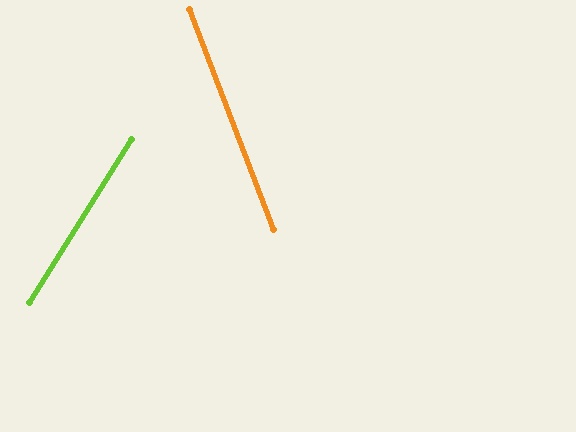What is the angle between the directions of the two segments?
Approximately 53 degrees.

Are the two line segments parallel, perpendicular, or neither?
Neither parallel nor perpendicular — they differ by about 53°.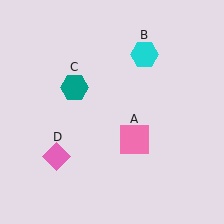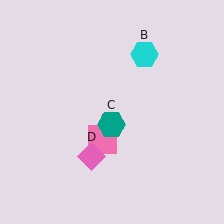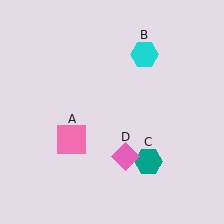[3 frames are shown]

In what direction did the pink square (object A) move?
The pink square (object A) moved left.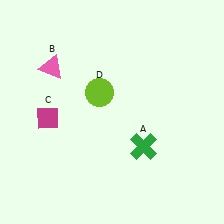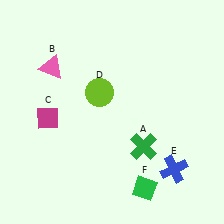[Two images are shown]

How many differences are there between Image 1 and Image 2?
There are 2 differences between the two images.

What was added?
A blue cross (E), a green diamond (F) were added in Image 2.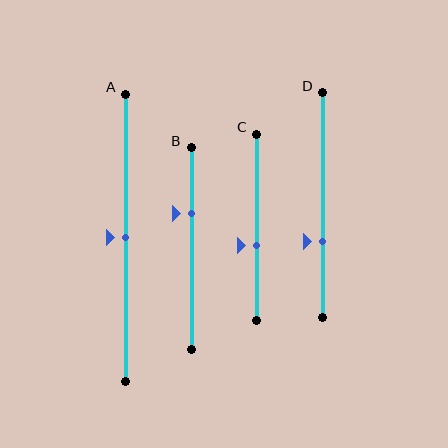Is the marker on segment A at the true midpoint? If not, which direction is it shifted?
Yes, the marker on segment A is at the true midpoint.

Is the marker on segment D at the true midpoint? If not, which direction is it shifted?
No, the marker on segment D is shifted downward by about 16% of the segment length.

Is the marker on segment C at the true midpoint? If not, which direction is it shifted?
No, the marker on segment C is shifted downward by about 10% of the segment length.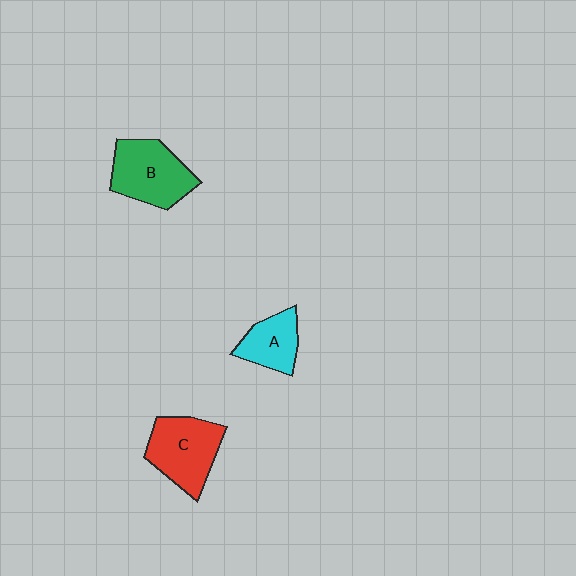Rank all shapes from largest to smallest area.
From largest to smallest: B (green), C (red), A (cyan).